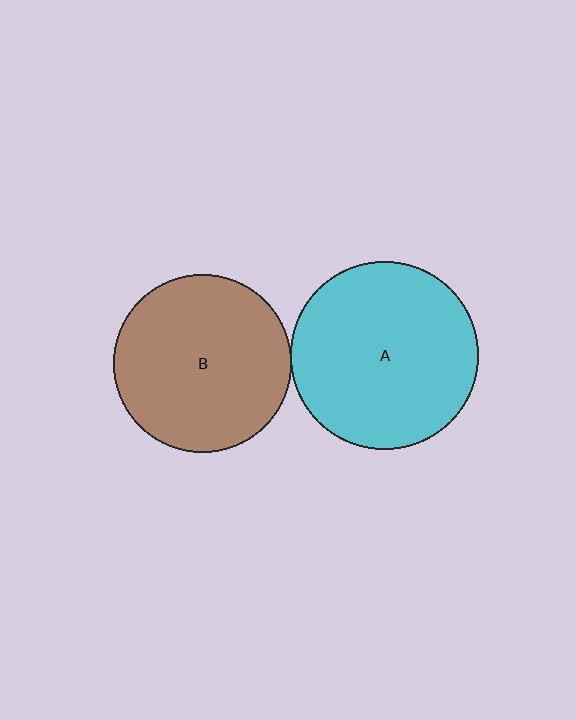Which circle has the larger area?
Circle A (cyan).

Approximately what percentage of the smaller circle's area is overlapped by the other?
Approximately 5%.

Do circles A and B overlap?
Yes.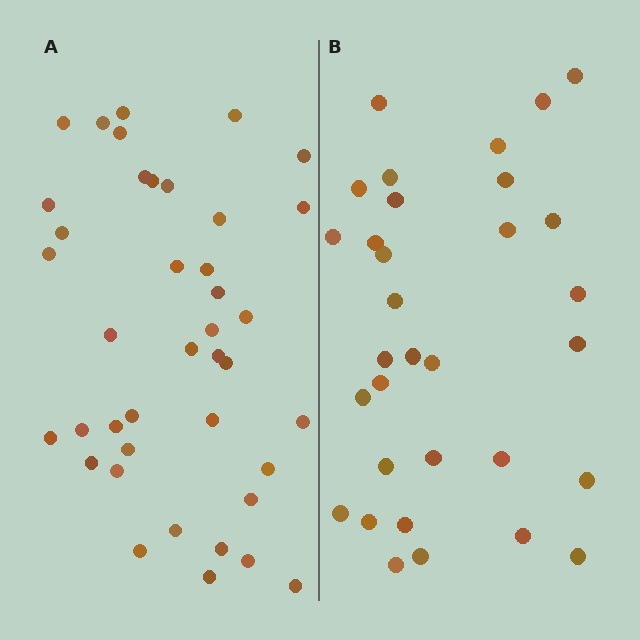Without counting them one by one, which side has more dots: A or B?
Region A (the left region) has more dots.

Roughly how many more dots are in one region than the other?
Region A has roughly 8 or so more dots than region B.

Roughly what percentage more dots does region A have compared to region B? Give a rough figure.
About 25% more.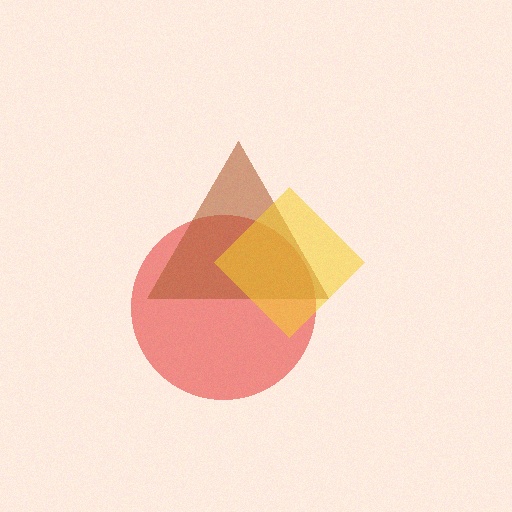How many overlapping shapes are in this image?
There are 3 overlapping shapes in the image.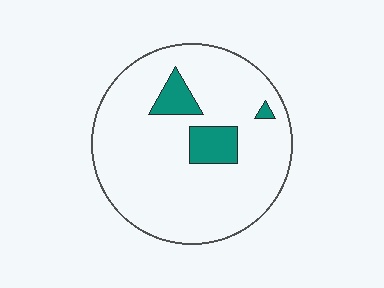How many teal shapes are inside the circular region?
3.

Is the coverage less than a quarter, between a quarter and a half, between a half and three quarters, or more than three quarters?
Less than a quarter.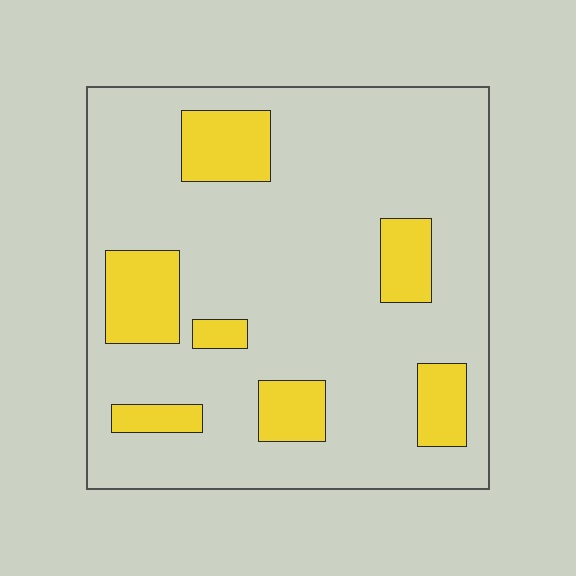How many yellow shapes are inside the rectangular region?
7.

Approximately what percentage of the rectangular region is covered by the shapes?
Approximately 20%.